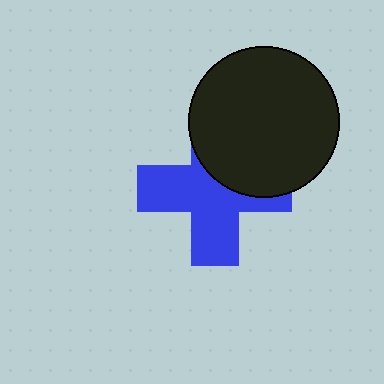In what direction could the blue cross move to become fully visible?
The blue cross could move down. That would shift it out from behind the black circle entirely.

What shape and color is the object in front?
The object in front is a black circle.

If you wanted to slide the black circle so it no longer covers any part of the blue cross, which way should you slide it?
Slide it up — that is the most direct way to separate the two shapes.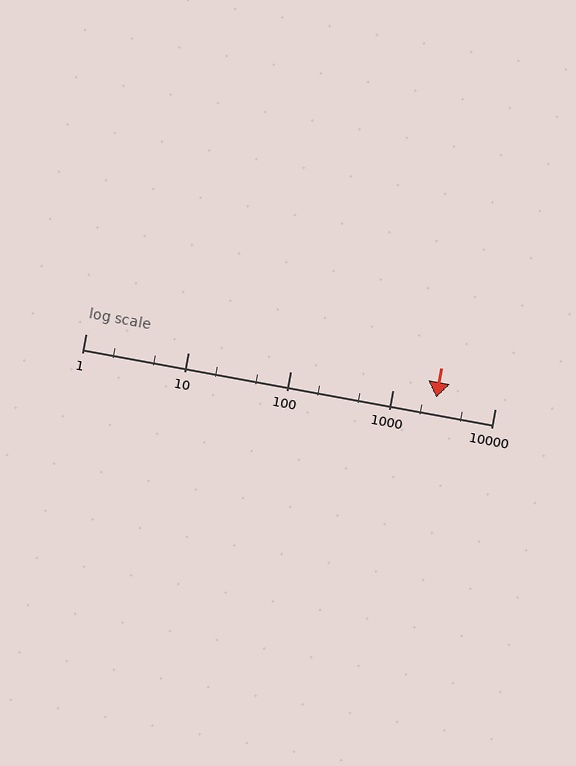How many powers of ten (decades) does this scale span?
The scale spans 4 decades, from 1 to 10000.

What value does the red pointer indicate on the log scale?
The pointer indicates approximately 2700.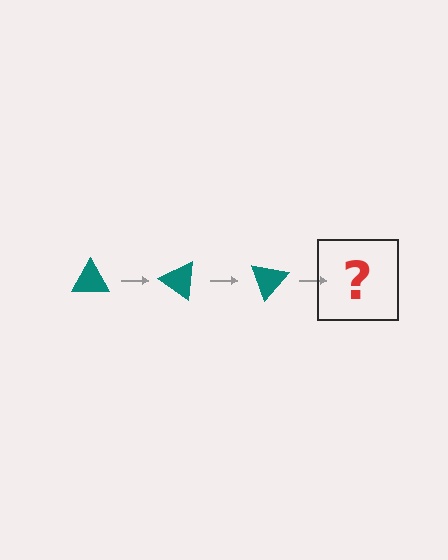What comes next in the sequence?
The next element should be a teal triangle rotated 105 degrees.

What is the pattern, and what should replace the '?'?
The pattern is that the triangle rotates 35 degrees each step. The '?' should be a teal triangle rotated 105 degrees.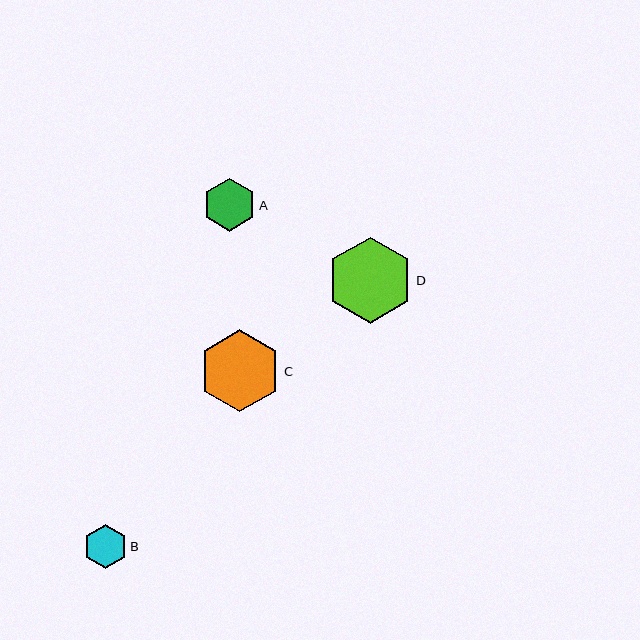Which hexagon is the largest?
Hexagon D is the largest with a size of approximately 86 pixels.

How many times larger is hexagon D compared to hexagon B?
Hexagon D is approximately 2.0 times the size of hexagon B.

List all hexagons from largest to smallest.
From largest to smallest: D, C, A, B.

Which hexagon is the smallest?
Hexagon B is the smallest with a size of approximately 43 pixels.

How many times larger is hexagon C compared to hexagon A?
Hexagon C is approximately 1.6 times the size of hexagon A.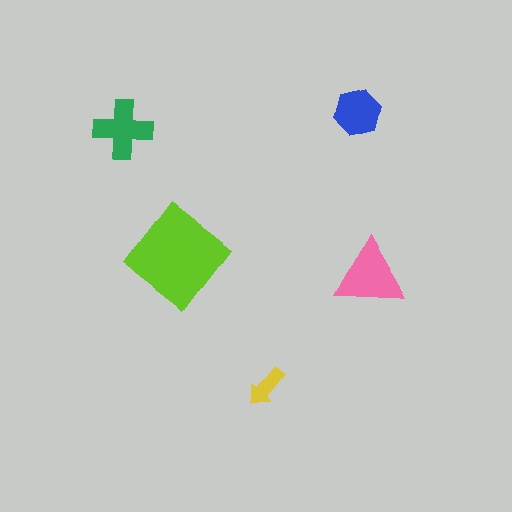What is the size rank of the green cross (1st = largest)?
3rd.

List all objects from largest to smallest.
The lime diamond, the pink triangle, the green cross, the blue hexagon, the yellow arrow.